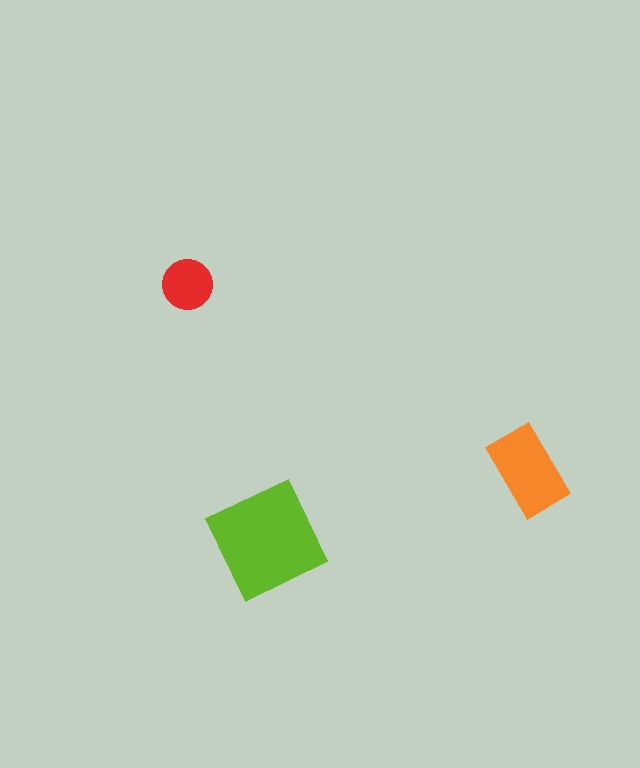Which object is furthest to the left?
The red circle is leftmost.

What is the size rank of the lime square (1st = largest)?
1st.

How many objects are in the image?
There are 3 objects in the image.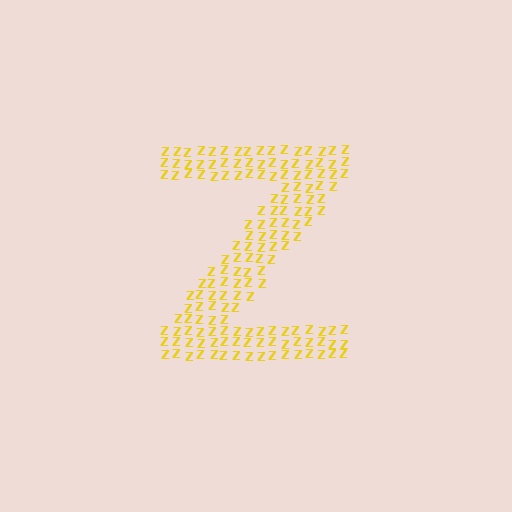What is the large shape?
The large shape is the letter Z.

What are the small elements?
The small elements are letter Z's.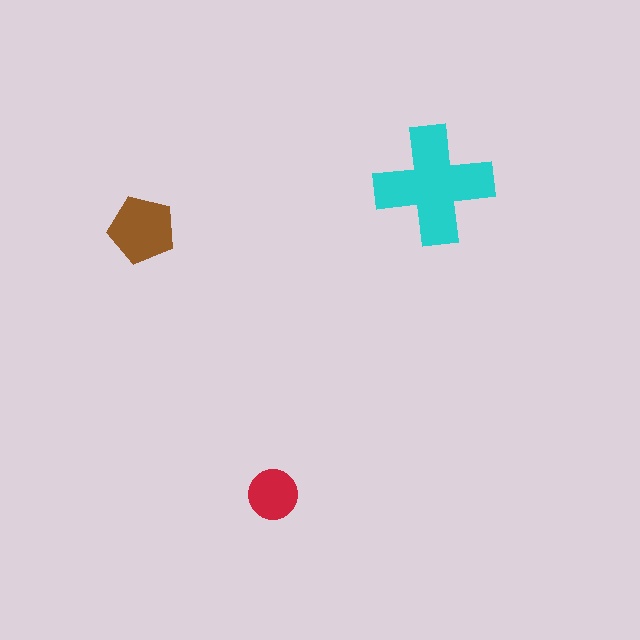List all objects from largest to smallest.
The cyan cross, the brown pentagon, the red circle.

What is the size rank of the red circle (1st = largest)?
3rd.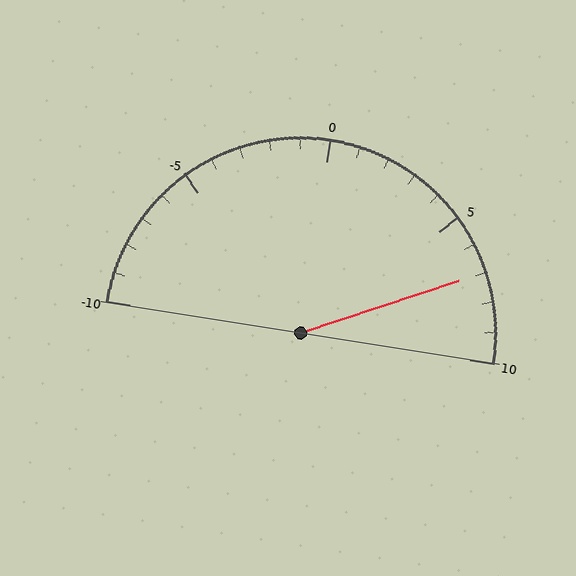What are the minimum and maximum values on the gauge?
The gauge ranges from -10 to 10.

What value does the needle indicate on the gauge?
The needle indicates approximately 7.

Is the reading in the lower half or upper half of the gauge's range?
The reading is in the upper half of the range (-10 to 10).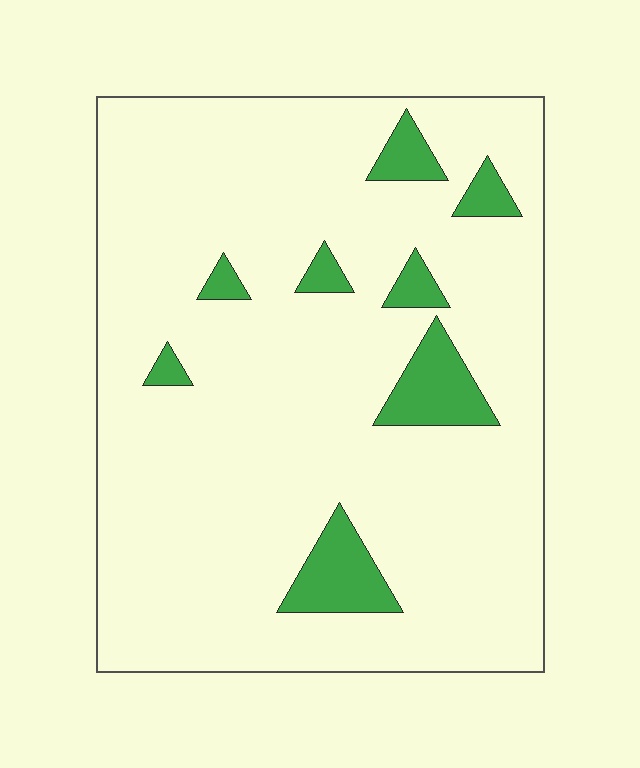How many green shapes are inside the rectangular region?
8.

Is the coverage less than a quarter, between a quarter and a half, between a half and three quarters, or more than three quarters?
Less than a quarter.